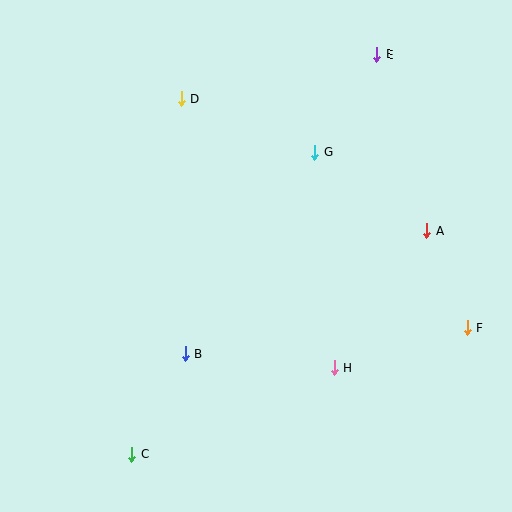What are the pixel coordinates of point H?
Point H is at (334, 368).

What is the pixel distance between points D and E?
The distance between D and E is 201 pixels.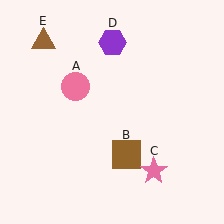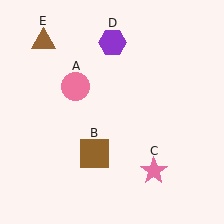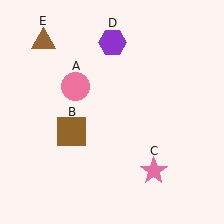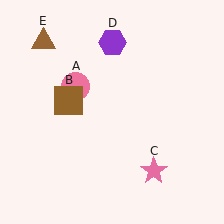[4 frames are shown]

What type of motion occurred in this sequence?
The brown square (object B) rotated clockwise around the center of the scene.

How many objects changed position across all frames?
1 object changed position: brown square (object B).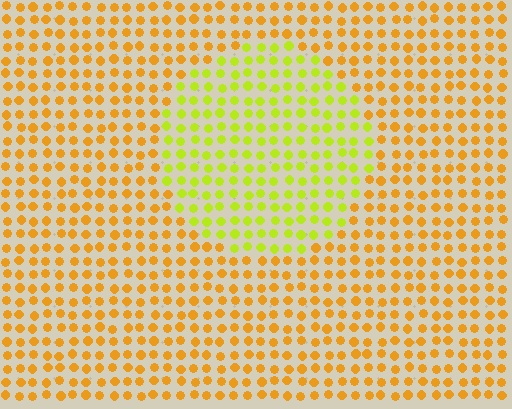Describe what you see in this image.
The image is filled with small orange elements in a uniform arrangement. A circle-shaped region is visible where the elements are tinted to a slightly different hue, forming a subtle color boundary.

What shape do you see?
I see a circle.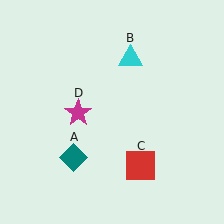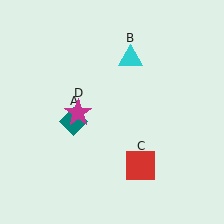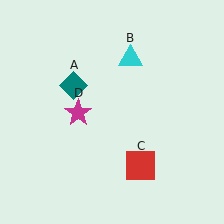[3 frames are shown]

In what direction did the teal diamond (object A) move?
The teal diamond (object A) moved up.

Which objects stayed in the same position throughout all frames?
Cyan triangle (object B) and red square (object C) and magenta star (object D) remained stationary.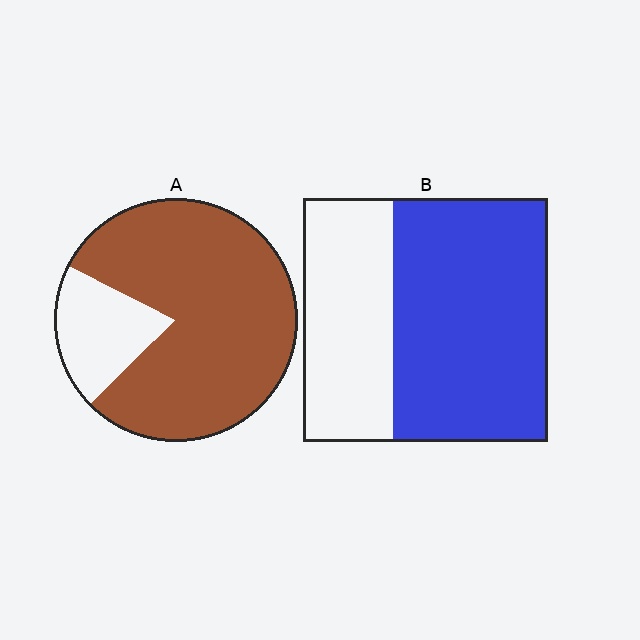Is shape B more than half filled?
Yes.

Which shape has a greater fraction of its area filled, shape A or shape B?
Shape A.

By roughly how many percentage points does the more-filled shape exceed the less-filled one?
By roughly 15 percentage points (A over B).